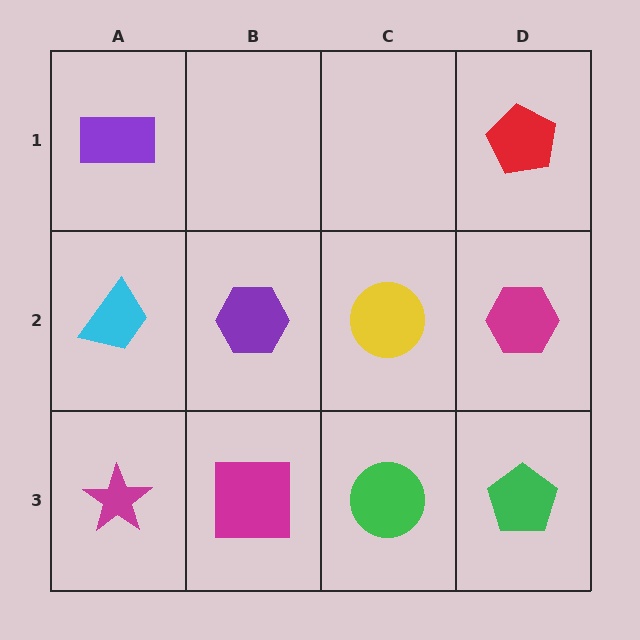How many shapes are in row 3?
4 shapes.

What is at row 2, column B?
A purple hexagon.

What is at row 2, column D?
A magenta hexagon.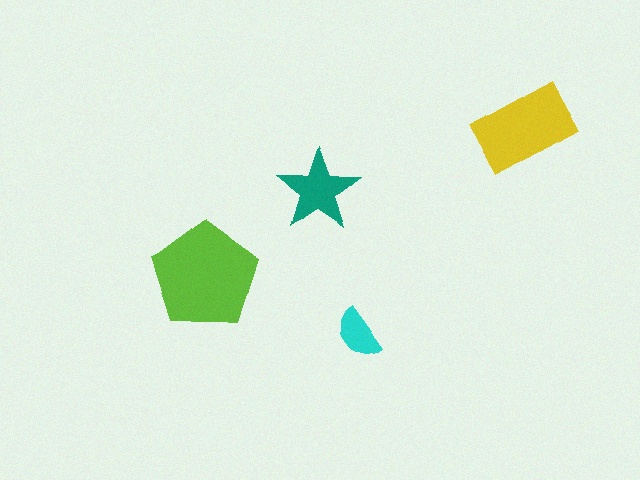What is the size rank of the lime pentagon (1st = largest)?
1st.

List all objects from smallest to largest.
The cyan semicircle, the teal star, the yellow rectangle, the lime pentagon.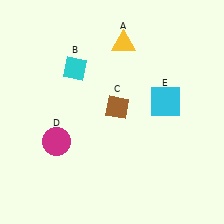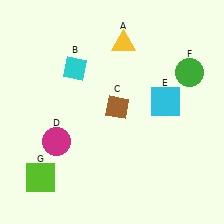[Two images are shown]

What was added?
A green circle (F), a lime square (G) were added in Image 2.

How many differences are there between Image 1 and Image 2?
There are 2 differences between the two images.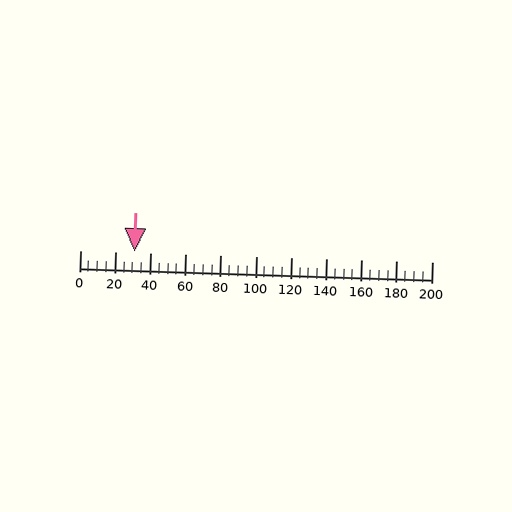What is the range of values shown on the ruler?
The ruler shows values from 0 to 200.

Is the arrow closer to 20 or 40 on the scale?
The arrow is closer to 40.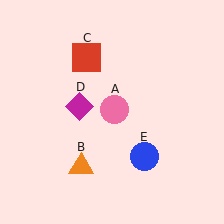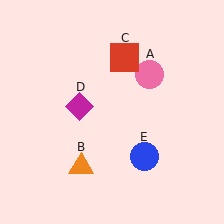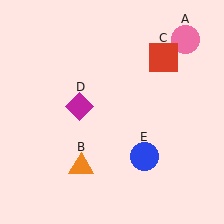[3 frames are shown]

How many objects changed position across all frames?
2 objects changed position: pink circle (object A), red square (object C).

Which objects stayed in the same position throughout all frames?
Orange triangle (object B) and magenta diamond (object D) and blue circle (object E) remained stationary.